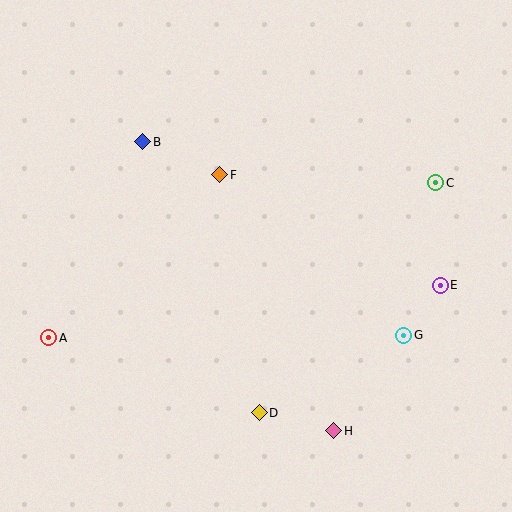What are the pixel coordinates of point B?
Point B is at (143, 142).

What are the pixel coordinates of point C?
Point C is at (436, 183).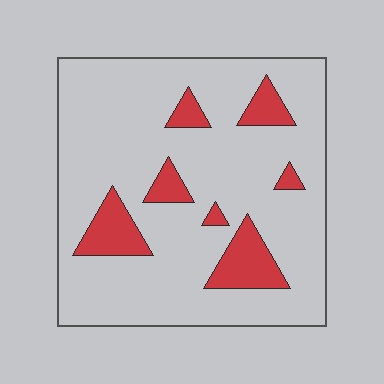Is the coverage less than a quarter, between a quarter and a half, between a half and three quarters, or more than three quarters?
Less than a quarter.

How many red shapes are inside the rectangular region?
7.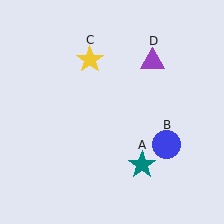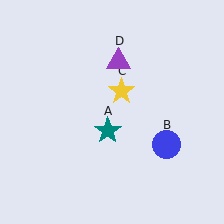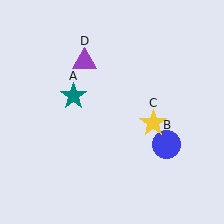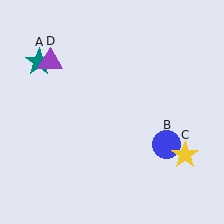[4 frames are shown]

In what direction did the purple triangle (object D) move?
The purple triangle (object D) moved left.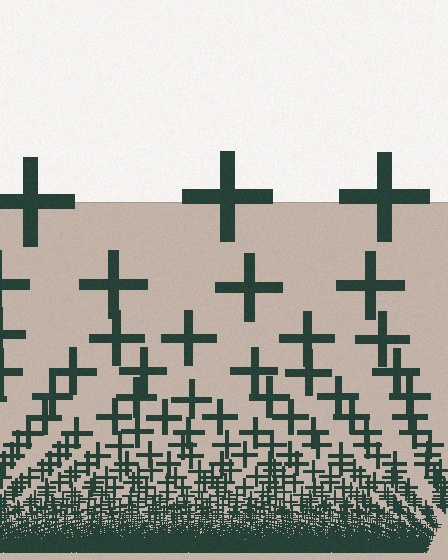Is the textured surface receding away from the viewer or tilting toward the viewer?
The surface appears to tilt toward the viewer. Texture elements get larger and sparser toward the top.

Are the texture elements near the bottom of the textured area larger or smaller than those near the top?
Smaller. The gradient is inverted — elements near the bottom are smaller and denser.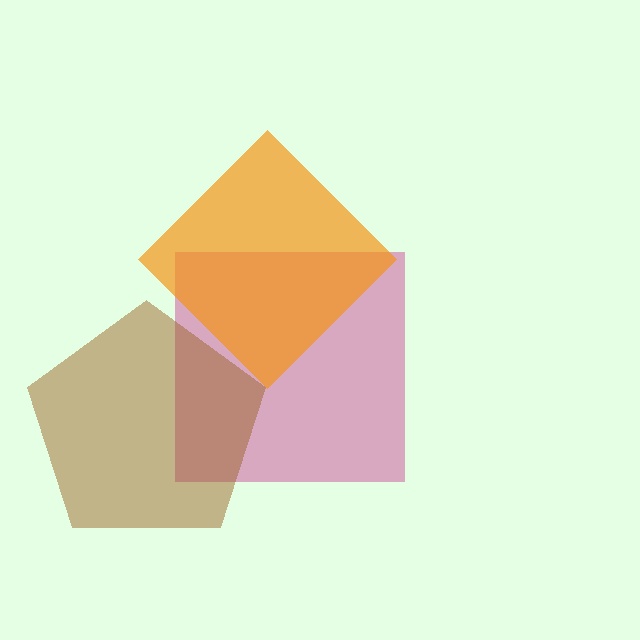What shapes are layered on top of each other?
The layered shapes are: a magenta square, a brown pentagon, an orange diamond.